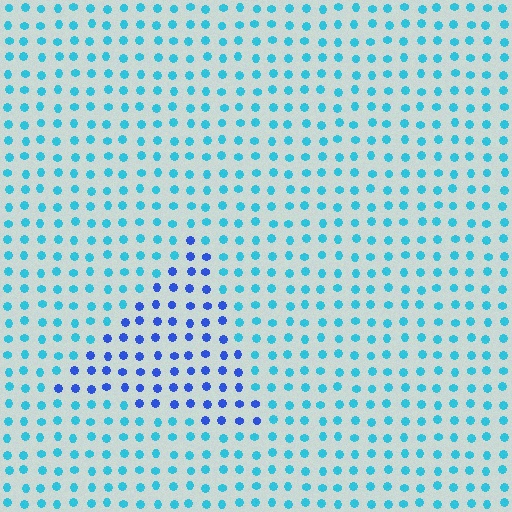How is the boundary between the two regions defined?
The boundary is defined purely by a slight shift in hue (about 39 degrees). Spacing, size, and orientation are identical on both sides.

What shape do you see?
I see a triangle.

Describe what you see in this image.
The image is filled with small cyan elements in a uniform arrangement. A triangle-shaped region is visible where the elements are tinted to a slightly different hue, forming a subtle color boundary.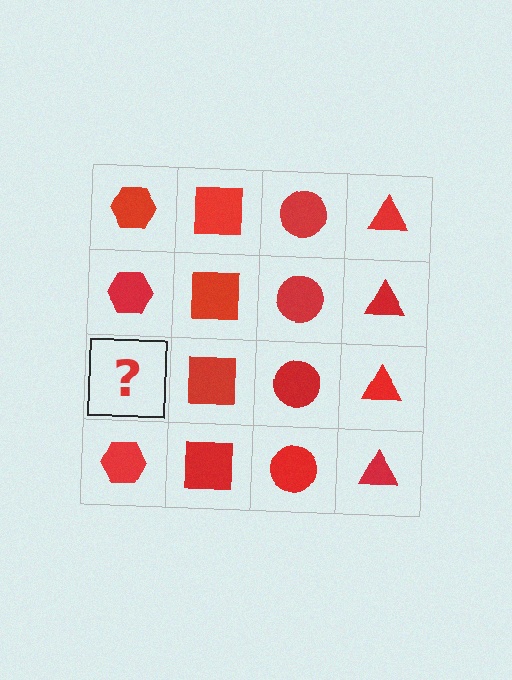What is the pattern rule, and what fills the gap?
The rule is that each column has a consistent shape. The gap should be filled with a red hexagon.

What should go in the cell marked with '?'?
The missing cell should contain a red hexagon.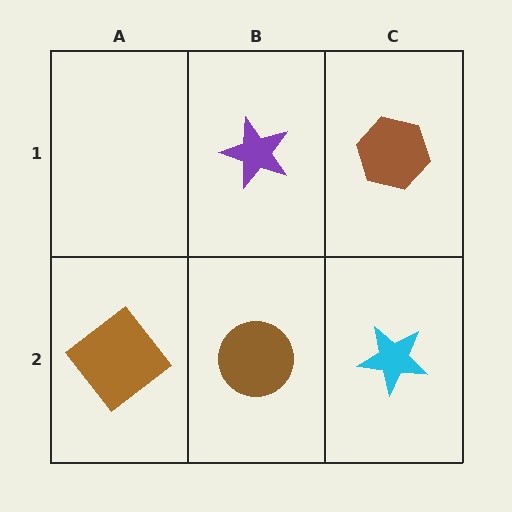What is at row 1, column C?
A brown hexagon.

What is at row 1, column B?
A purple star.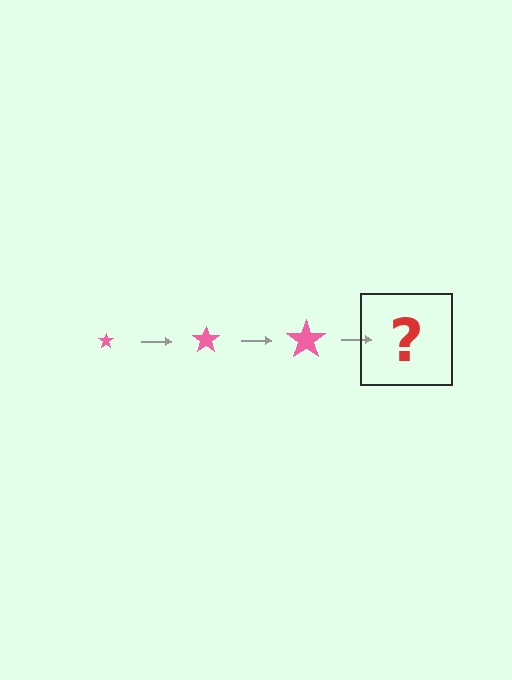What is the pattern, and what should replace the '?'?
The pattern is that the star gets progressively larger each step. The '?' should be a pink star, larger than the previous one.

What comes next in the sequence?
The next element should be a pink star, larger than the previous one.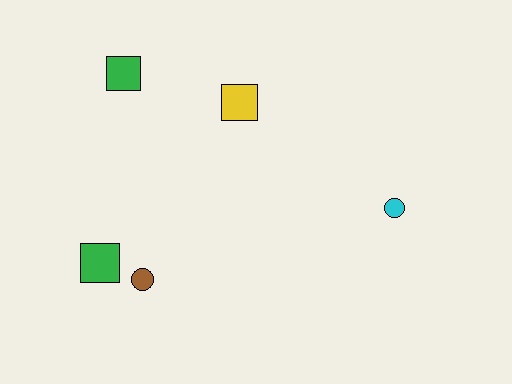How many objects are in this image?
There are 5 objects.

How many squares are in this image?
There are 3 squares.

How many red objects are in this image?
There are no red objects.